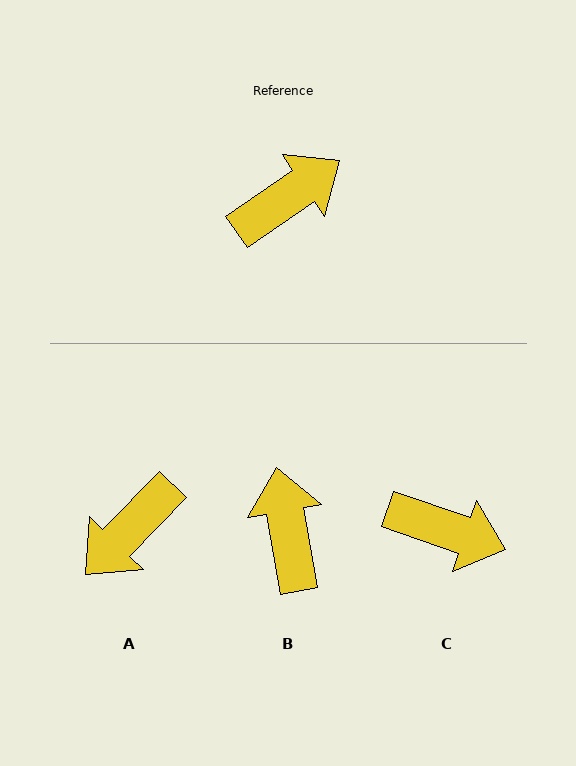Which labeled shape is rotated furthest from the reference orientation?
A, about 169 degrees away.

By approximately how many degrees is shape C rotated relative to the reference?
Approximately 54 degrees clockwise.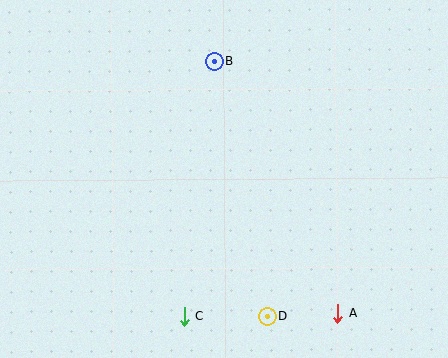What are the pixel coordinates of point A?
Point A is at (338, 314).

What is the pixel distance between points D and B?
The distance between D and B is 260 pixels.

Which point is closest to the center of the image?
Point B at (214, 62) is closest to the center.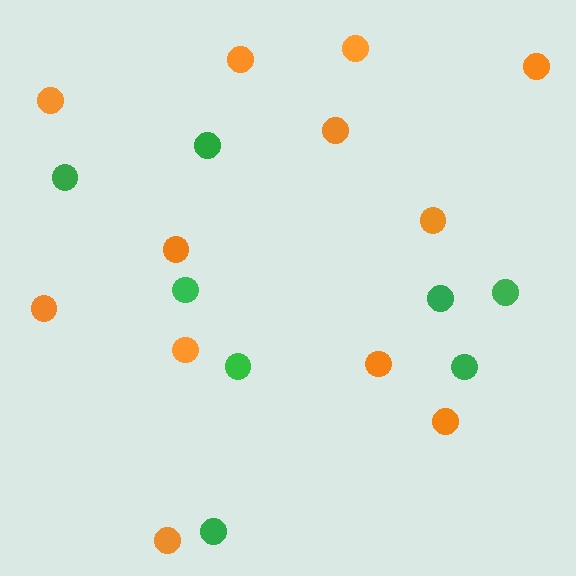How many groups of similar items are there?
There are 2 groups: one group of orange circles (12) and one group of green circles (8).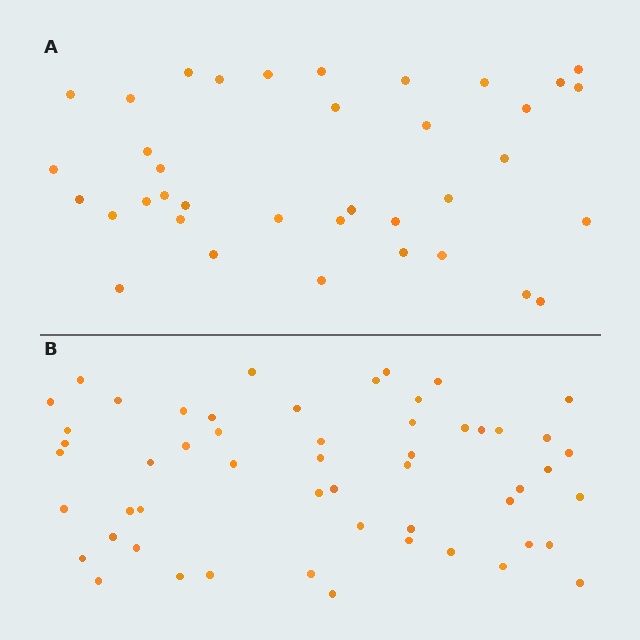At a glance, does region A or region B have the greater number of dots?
Region B (the bottom region) has more dots.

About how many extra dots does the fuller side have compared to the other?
Region B has approximately 15 more dots than region A.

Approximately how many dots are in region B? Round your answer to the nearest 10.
About 50 dots. (The exact count is 54, which rounds to 50.)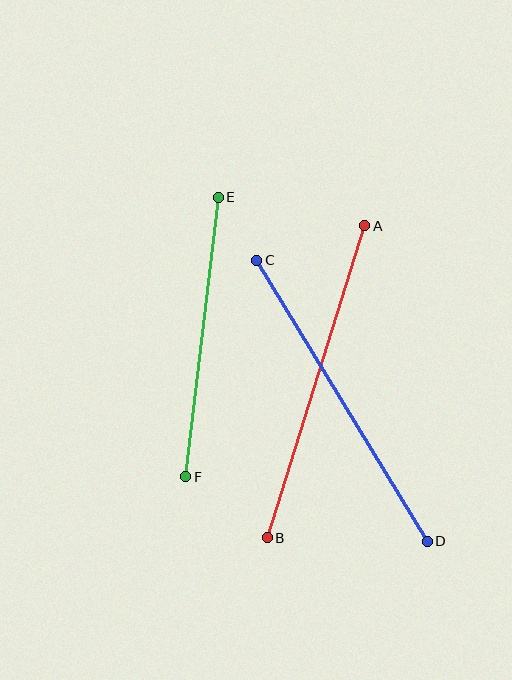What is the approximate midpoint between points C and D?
The midpoint is at approximately (342, 401) pixels.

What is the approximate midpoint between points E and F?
The midpoint is at approximately (202, 337) pixels.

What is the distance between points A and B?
The distance is approximately 327 pixels.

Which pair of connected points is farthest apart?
Points C and D are farthest apart.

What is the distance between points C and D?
The distance is approximately 328 pixels.